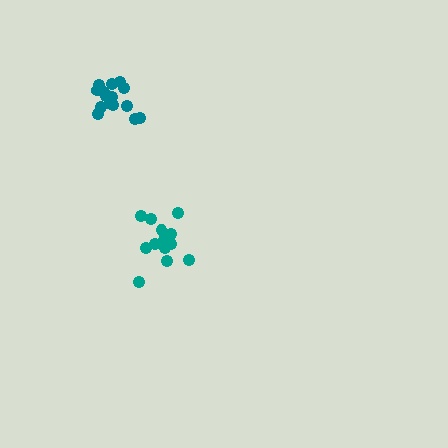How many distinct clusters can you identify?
There are 2 distinct clusters.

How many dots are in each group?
Group 1: 15 dots, Group 2: 15 dots (30 total).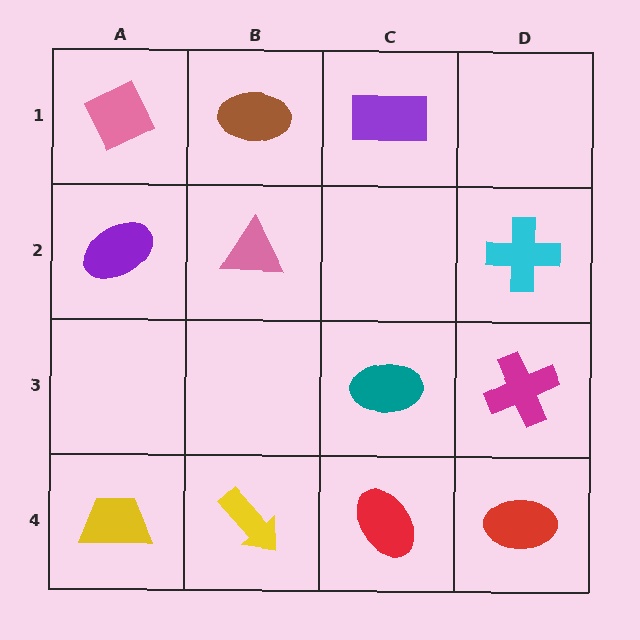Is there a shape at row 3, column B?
No, that cell is empty.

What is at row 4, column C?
A red ellipse.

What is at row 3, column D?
A magenta cross.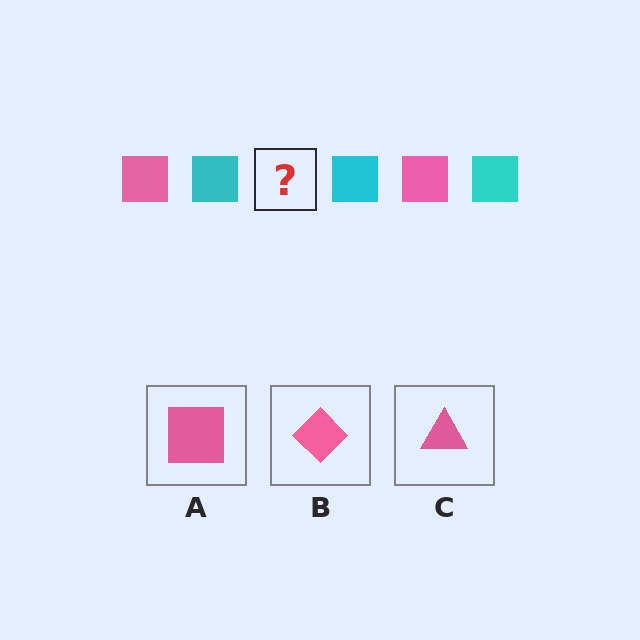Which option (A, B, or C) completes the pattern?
A.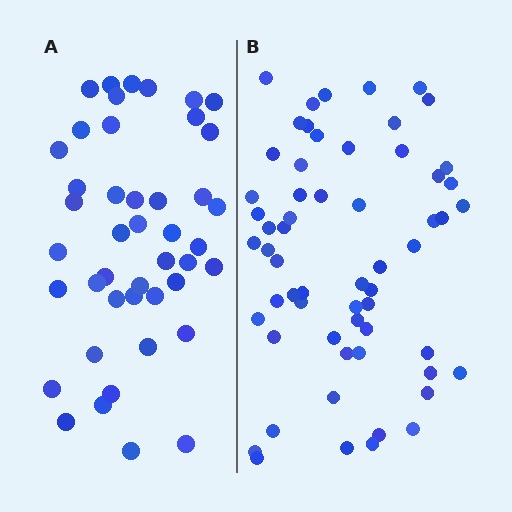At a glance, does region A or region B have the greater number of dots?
Region B (the right region) has more dots.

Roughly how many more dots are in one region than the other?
Region B has approximately 15 more dots than region A.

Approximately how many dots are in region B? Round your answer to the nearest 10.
About 60 dots.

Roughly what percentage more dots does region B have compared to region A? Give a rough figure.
About 35% more.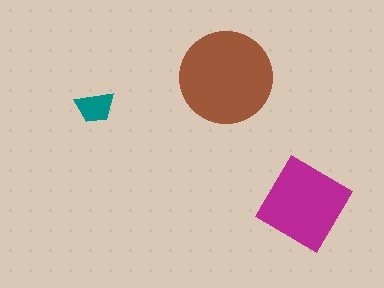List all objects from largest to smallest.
The brown circle, the magenta diamond, the teal trapezoid.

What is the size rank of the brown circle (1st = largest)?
1st.